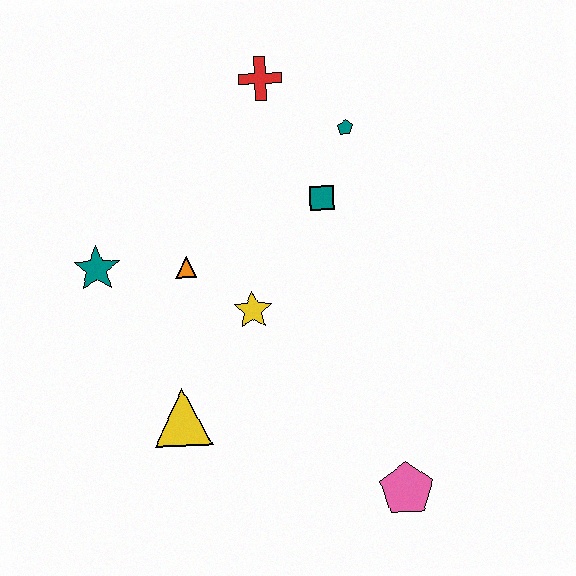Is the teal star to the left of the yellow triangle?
Yes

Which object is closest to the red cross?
The teal pentagon is closest to the red cross.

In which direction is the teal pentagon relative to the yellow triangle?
The teal pentagon is above the yellow triangle.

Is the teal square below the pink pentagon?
No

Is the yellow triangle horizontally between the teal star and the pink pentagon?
Yes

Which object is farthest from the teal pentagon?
The pink pentagon is farthest from the teal pentagon.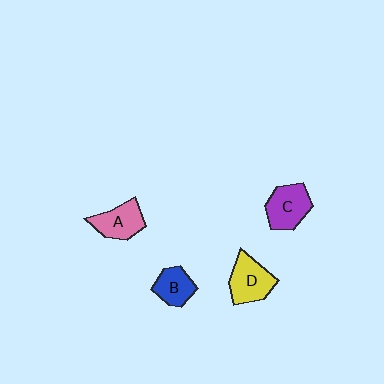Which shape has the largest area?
Shape D (yellow).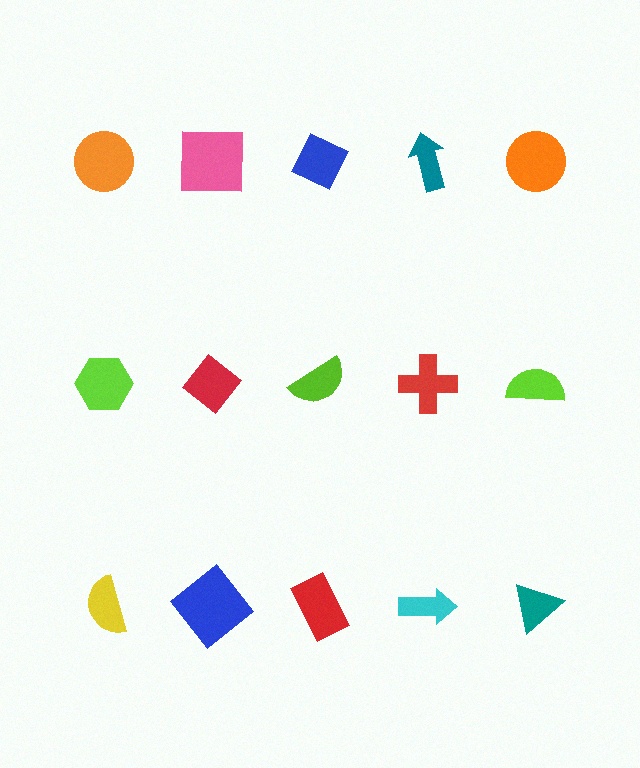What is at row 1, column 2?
A pink square.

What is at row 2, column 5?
A lime semicircle.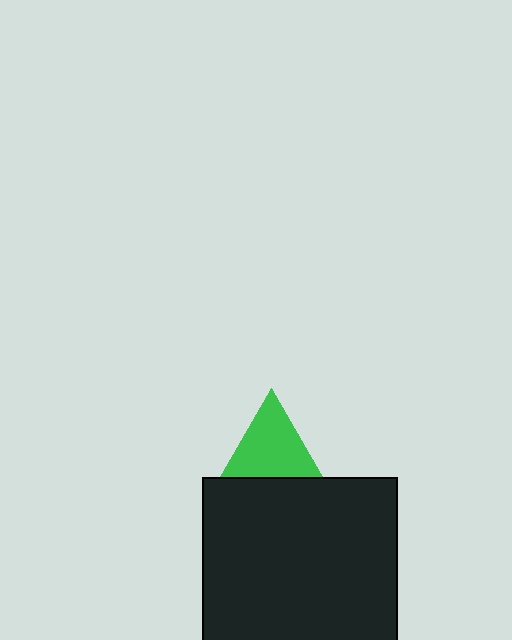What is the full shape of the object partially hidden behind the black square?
The partially hidden object is a green triangle.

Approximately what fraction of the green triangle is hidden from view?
Roughly 35% of the green triangle is hidden behind the black square.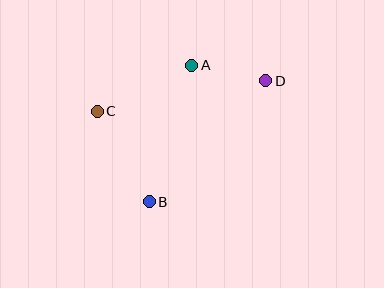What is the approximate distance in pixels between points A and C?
The distance between A and C is approximately 105 pixels.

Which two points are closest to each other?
Points A and D are closest to each other.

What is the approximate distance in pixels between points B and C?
The distance between B and C is approximately 105 pixels.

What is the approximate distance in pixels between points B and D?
The distance between B and D is approximately 168 pixels.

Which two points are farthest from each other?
Points C and D are farthest from each other.